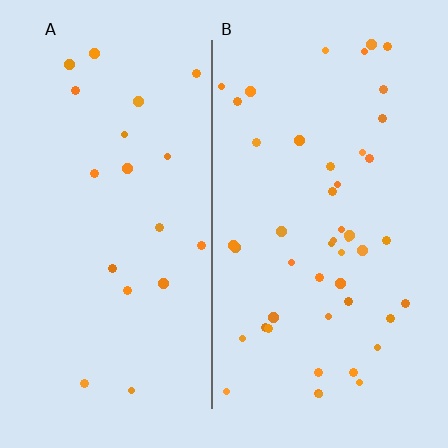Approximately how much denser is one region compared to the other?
Approximately 2.4× — region B over region A.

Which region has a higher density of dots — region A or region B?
B (the right).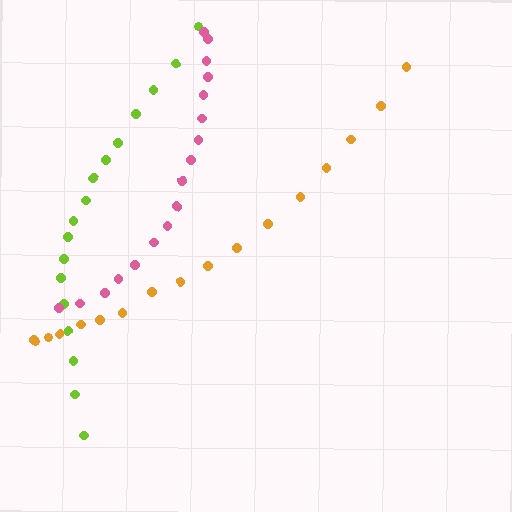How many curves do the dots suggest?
There are 3 distinct paths.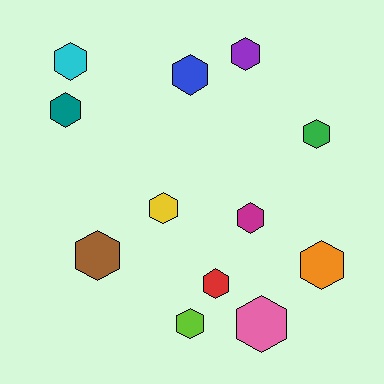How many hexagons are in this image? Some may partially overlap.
There are 12 hexagons.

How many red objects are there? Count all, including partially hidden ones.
There is 1 red object.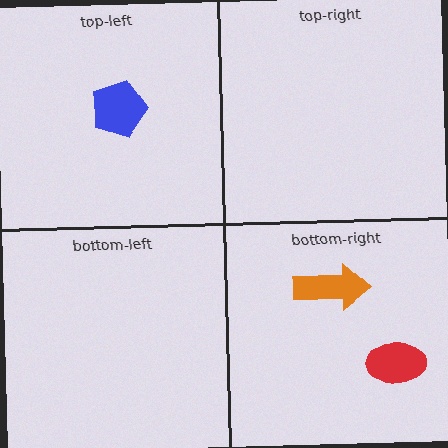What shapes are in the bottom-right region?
The orange arrow, the red ellipse.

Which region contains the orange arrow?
The bottom-right region.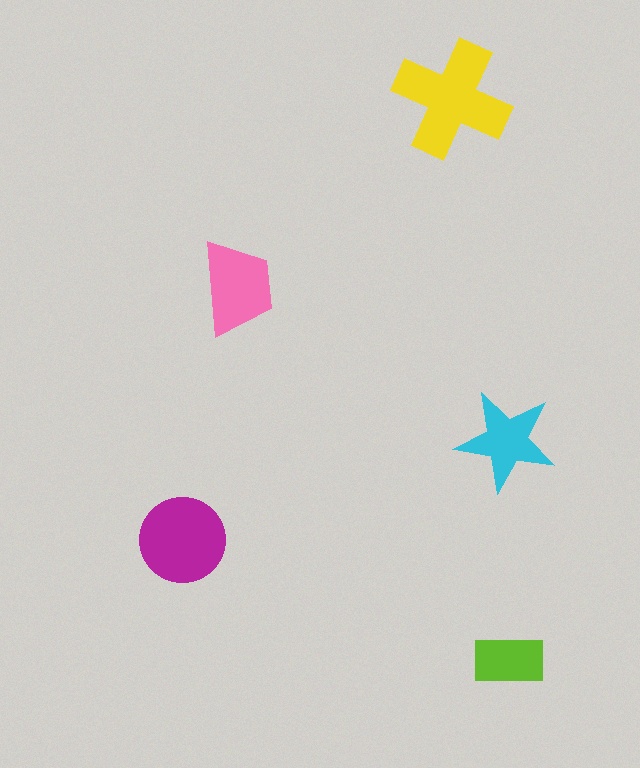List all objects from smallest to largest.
The lime rectangle, the cyan star, the pink trapezoid, the magenta circle, the yellow cross.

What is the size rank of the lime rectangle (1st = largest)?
5th.